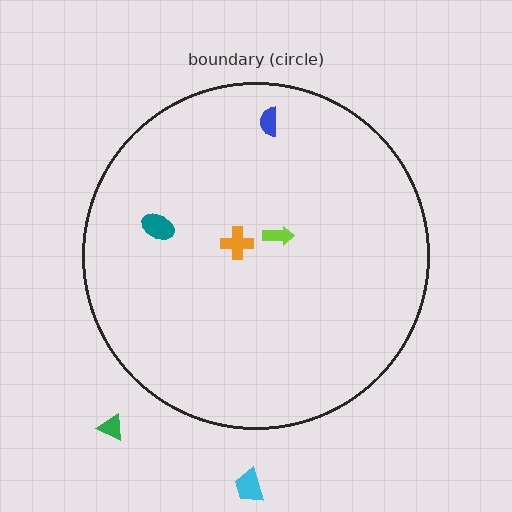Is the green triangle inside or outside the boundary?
Outside.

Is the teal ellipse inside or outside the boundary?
Inside.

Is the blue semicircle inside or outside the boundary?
Inside.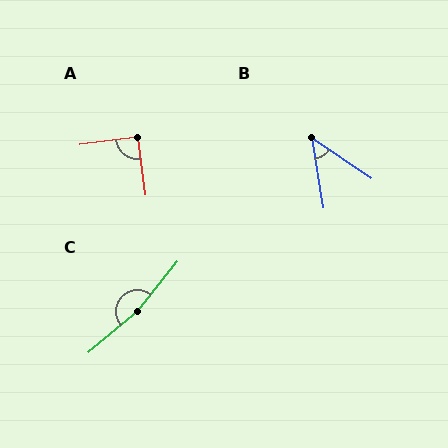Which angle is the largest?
C, at approximately 169 degrees.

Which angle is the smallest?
B, at approximately 47 degrees.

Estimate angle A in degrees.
Approximately 89 degrees.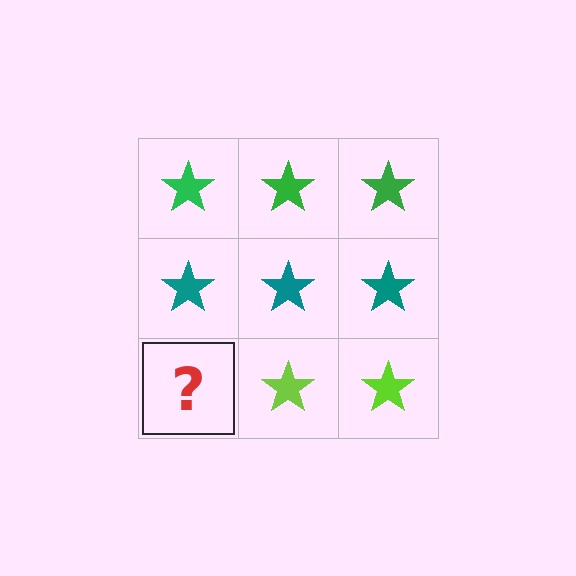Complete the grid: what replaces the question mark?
The question mark should be replaced with a lime star.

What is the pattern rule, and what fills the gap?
The rule is that each row has a consistent color. The gap should be filled with a lime star.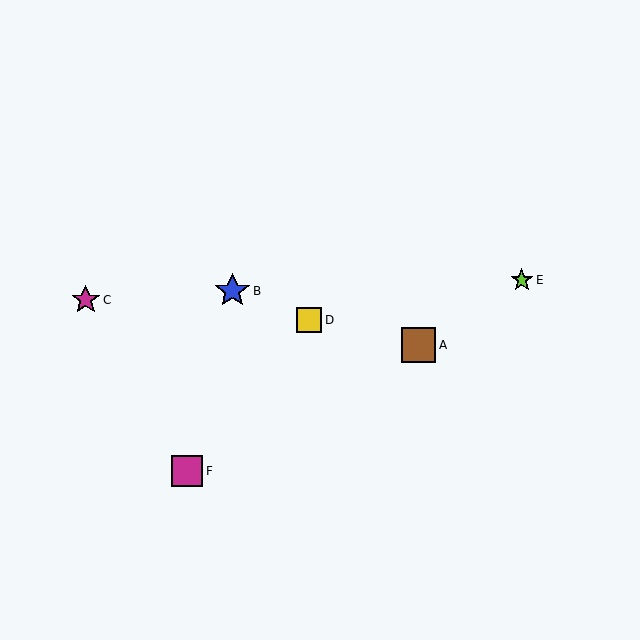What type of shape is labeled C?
Shape C is a magenta star.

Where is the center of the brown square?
The center of the brown square is at (419, 345).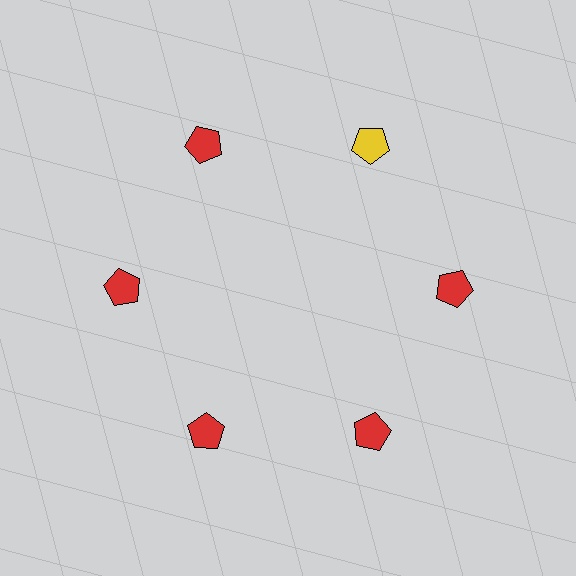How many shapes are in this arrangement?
There are 6 shapes arranged in a ring pattern.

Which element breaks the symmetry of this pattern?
The yellow pentagon at roughly the 1 o'clock position breaks the symmetry. All other shapes are red pentagons.